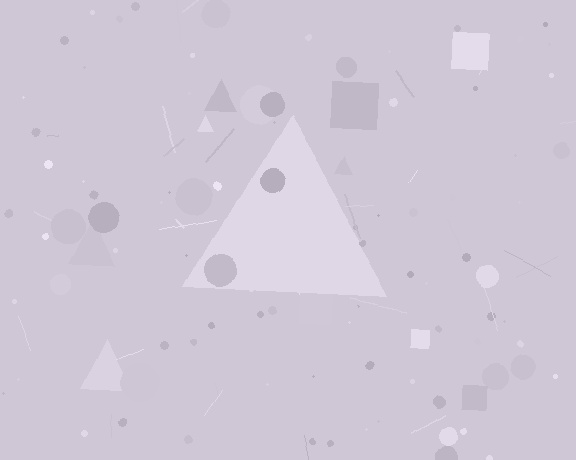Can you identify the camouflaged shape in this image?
The camouflaged shape is a triangle.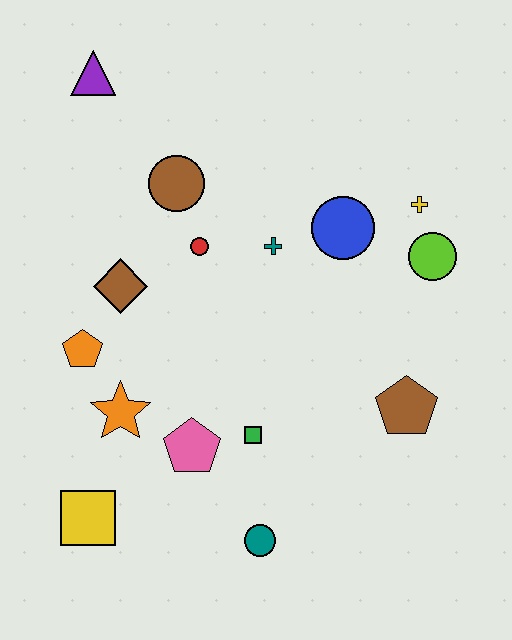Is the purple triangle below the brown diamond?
No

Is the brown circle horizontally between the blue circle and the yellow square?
Yes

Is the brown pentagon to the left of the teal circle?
No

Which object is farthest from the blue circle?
The yellow square is farthest from the blue circle.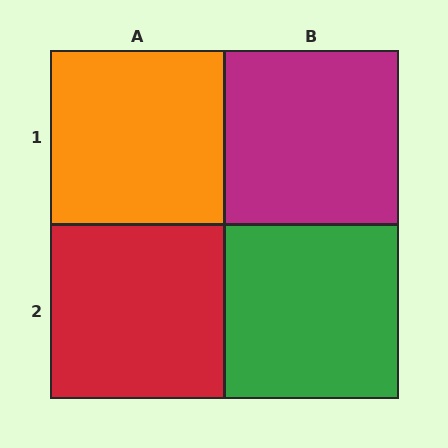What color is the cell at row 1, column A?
Orange.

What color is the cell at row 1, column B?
Magenta.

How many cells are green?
1 cell is green.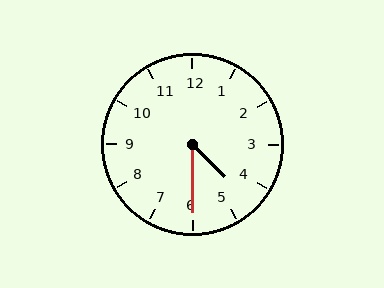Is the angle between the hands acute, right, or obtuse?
It is acute.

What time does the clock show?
4:30.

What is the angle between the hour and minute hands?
Approximately 45 degrees.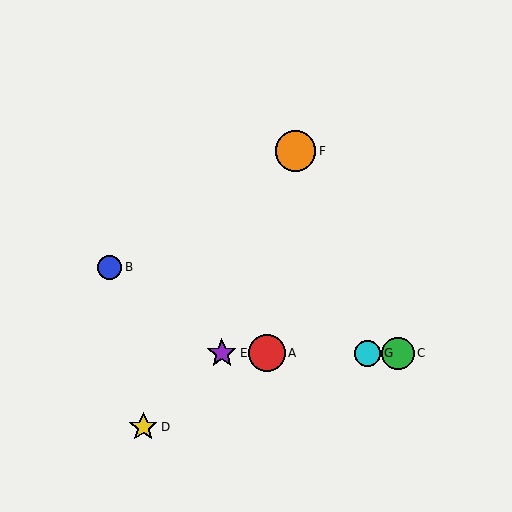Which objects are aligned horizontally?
Objects A, C, E, G are aligned horizontally.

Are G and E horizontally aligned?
Yes, both are at y≈353.